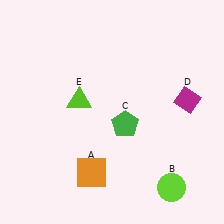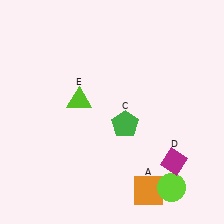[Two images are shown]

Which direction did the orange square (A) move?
The orange square (A) moved right.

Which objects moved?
The objects that moved are: the orange square (A), the magenta diamond (D).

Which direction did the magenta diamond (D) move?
The magenta diamond (D) moved down.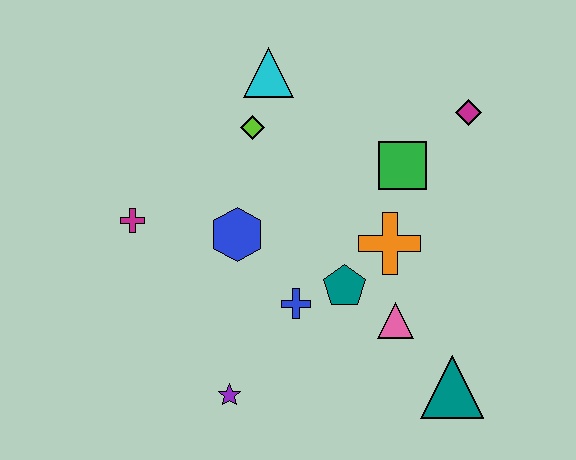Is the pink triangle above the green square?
No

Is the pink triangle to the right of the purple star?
Yes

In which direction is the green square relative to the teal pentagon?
The green square is above the teal pentagon.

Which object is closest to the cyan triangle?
The lime diamond is closest to the cyan triangle.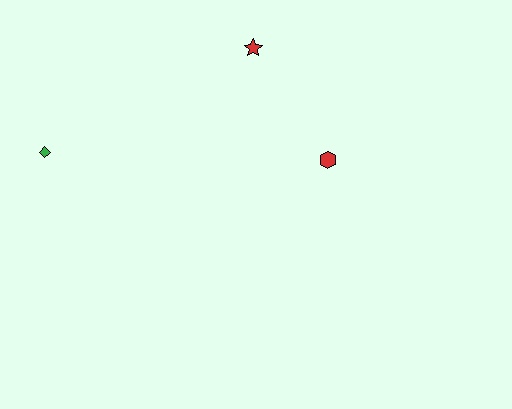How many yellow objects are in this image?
There are no yellow objects.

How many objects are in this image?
There are 3 objects.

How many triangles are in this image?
There are no triangles.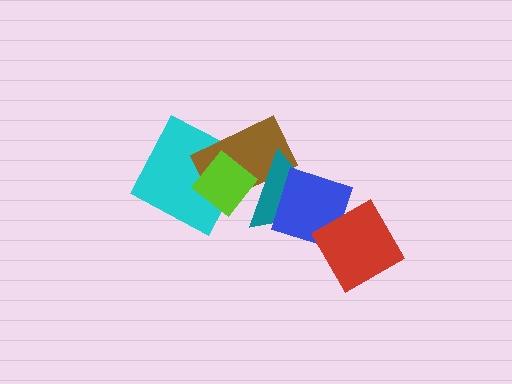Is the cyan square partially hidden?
Yes, it is partially covered by another shape.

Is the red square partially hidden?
No, no other shape covers it.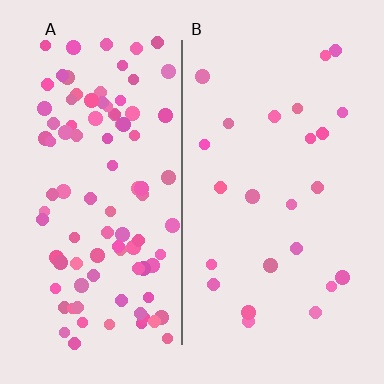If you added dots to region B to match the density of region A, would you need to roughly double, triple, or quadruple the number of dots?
Approximately quadruple.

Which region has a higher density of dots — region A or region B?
A (the left).